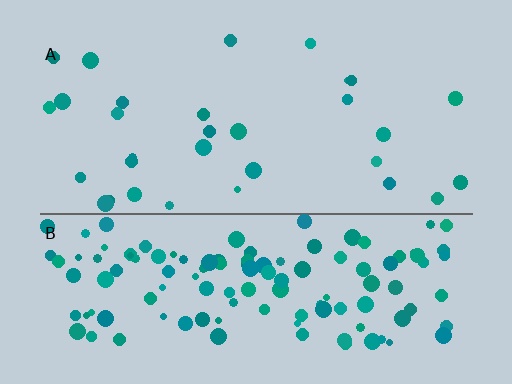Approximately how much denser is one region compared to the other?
Approximately 4.1× — region B over region A.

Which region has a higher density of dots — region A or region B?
B (the bottom).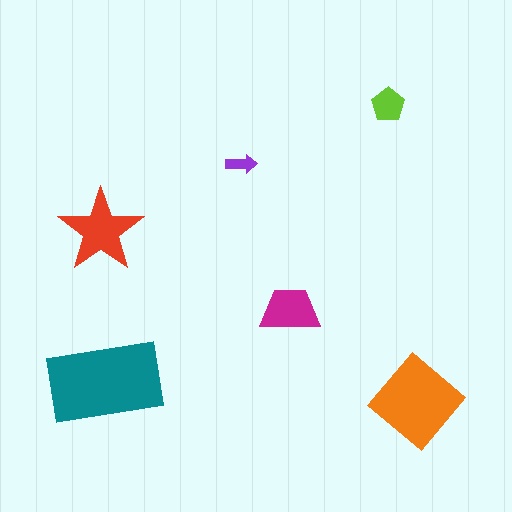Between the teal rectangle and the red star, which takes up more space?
The teal rectangle.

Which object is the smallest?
The purple arrow.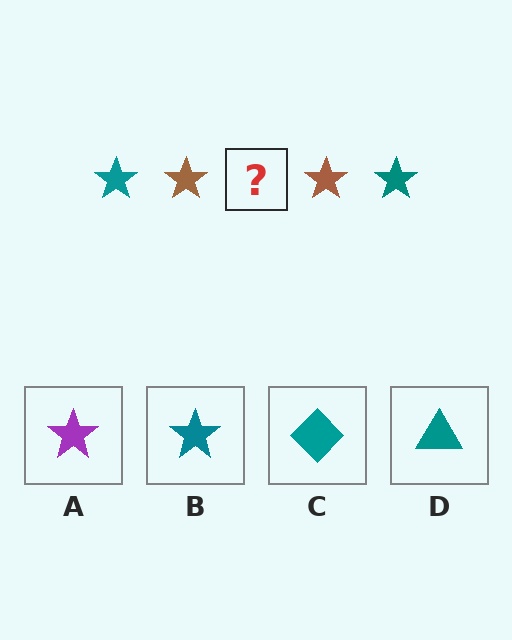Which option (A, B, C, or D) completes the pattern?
B.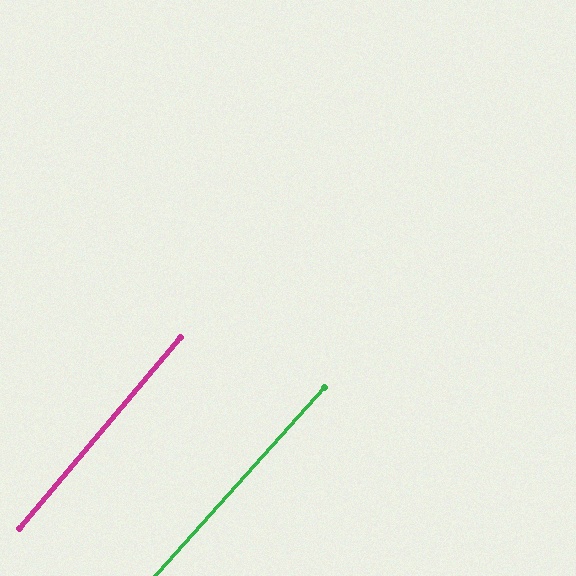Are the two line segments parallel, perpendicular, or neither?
Parallel — their directions differ by only 2.0°.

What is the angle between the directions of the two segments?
Approximately 2 degrees.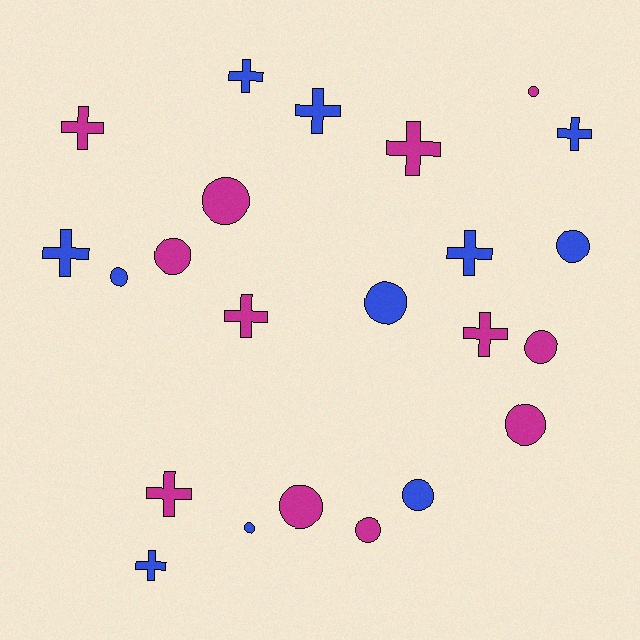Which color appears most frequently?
Magenta, with 12 objects.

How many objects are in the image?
There are 23 objects.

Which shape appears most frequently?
Circle, with 12 objects.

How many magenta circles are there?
There are 7 magenta circles.